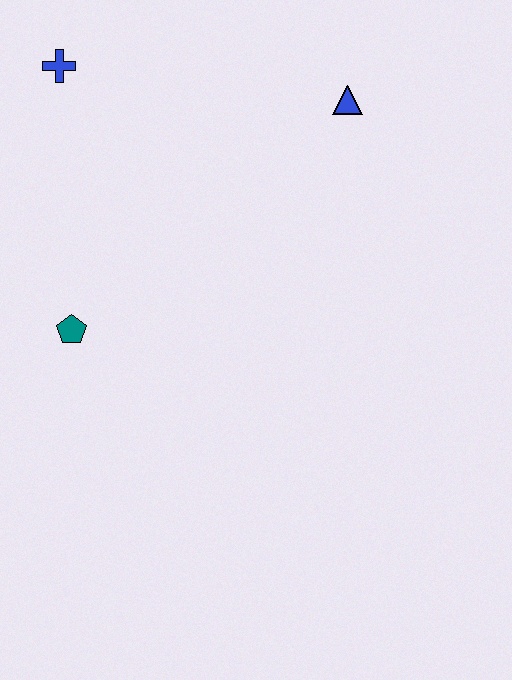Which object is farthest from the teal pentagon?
The blue triangle is farthest from the teal pentagon.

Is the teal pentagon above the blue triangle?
No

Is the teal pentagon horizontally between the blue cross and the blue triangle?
Yes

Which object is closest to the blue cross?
The teal pentagon is closest to the blue cross.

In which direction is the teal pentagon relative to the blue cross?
The teal pentagon is below the blue cross.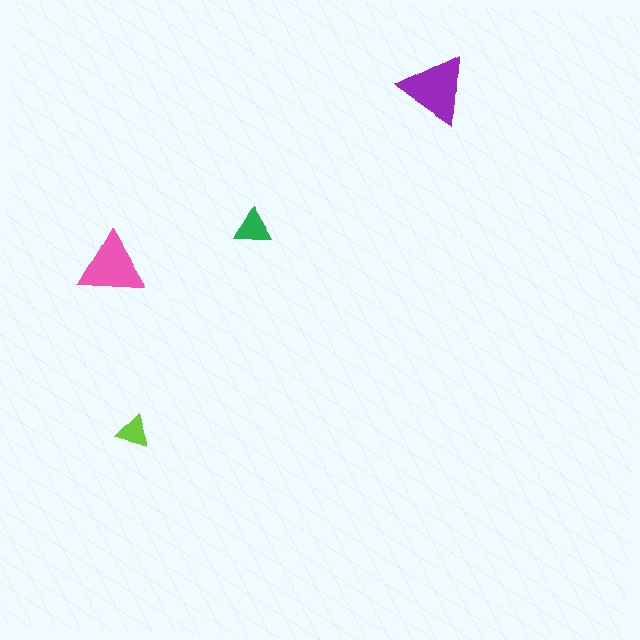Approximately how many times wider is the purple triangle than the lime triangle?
About 2 times wider.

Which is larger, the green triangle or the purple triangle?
The purple one.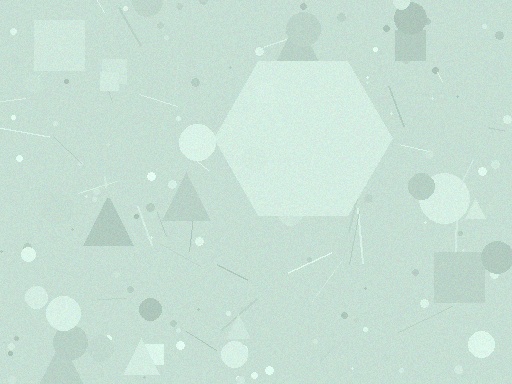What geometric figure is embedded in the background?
A hexagon is embedded in the background.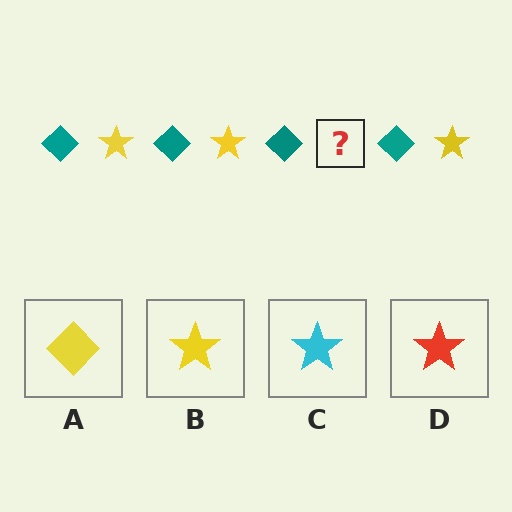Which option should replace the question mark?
Option B.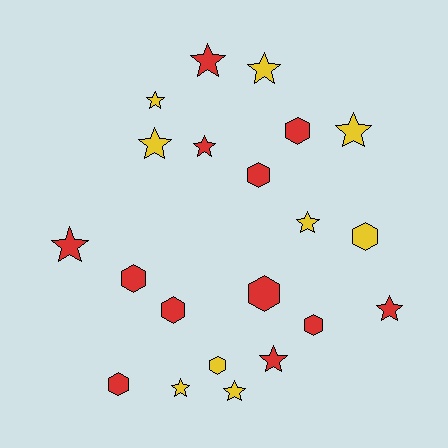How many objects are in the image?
There are 21 objects.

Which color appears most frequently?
Red, with 12 objects.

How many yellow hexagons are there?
There are 2 yellow hexagons.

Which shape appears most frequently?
Star, with 12 objects.